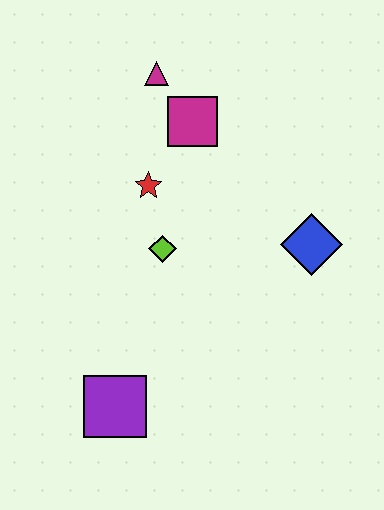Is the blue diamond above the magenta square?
No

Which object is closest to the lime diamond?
The red star is closest to the lime diamond.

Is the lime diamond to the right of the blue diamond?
No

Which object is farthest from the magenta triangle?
The purple square is farthest from the magenta triangle.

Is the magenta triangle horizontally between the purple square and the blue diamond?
Yes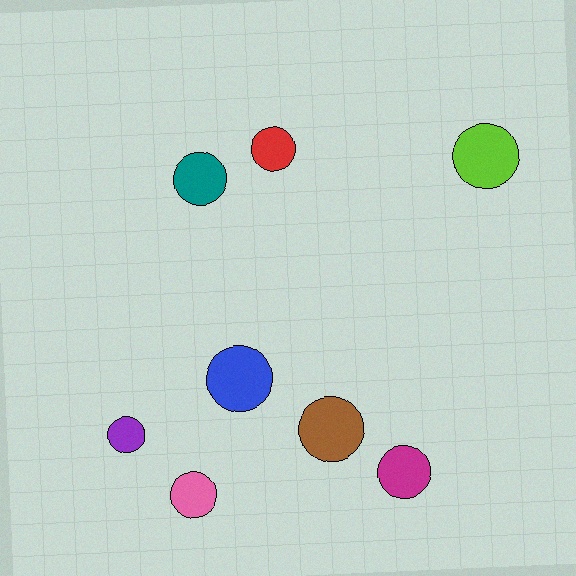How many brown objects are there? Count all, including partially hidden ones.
There is 1 brown object.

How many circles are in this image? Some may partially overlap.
There are 8 circles.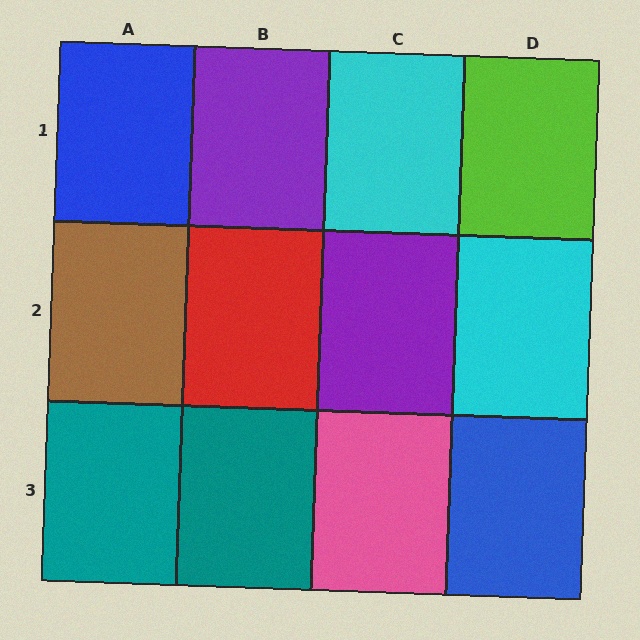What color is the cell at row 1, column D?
Lime.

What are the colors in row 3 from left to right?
Teal, teal, pink, blue.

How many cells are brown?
1 cell is brown.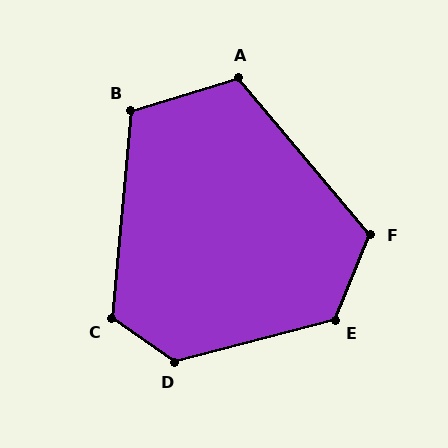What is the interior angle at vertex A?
Approximately 113 degrees (obtuse).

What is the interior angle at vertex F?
Approximately 117 degrees (obtuse).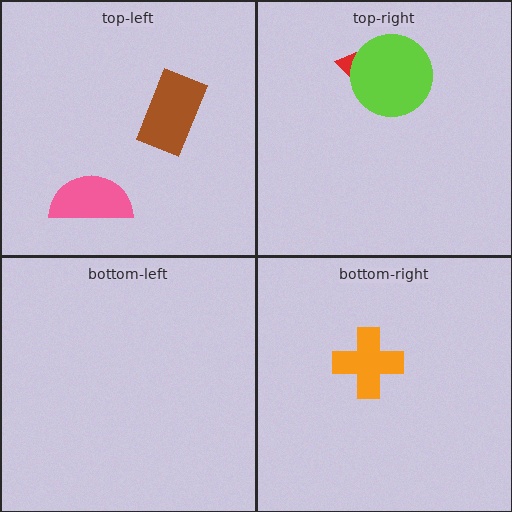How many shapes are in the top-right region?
2.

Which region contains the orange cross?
The bottom-right region.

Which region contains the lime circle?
The top-right region.